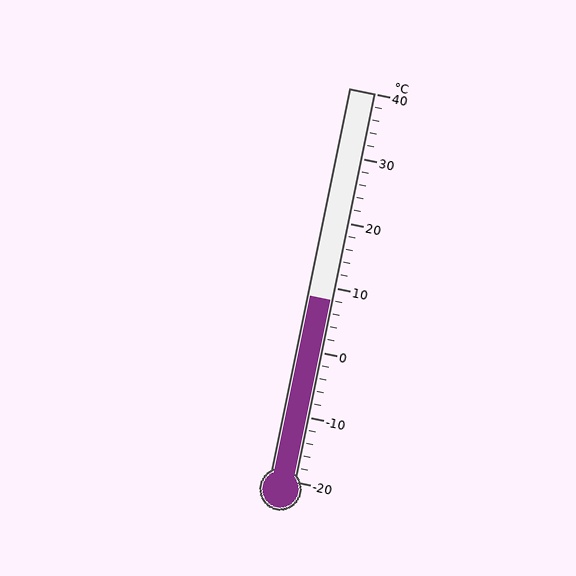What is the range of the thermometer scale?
The thermometer scale ranges from -20°C to 40°C.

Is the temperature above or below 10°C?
The temperature is below 10°C.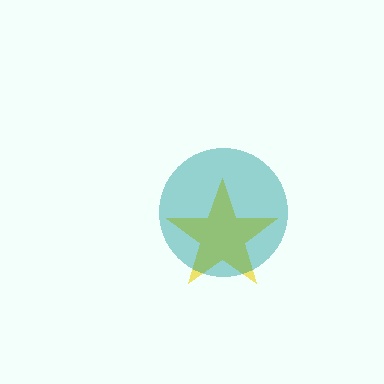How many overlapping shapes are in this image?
There are 2 overlapping shapes in the image.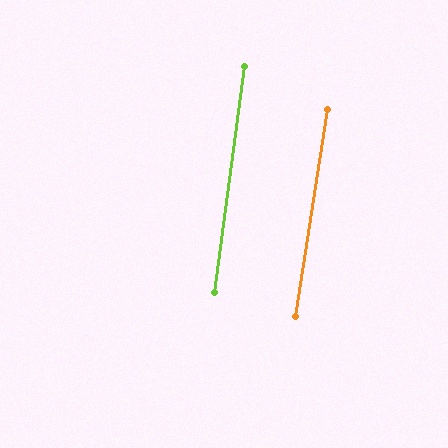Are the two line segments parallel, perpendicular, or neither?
Parallel — their directions differ by only 1.4°.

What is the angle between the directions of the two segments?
Approximately 1 degree.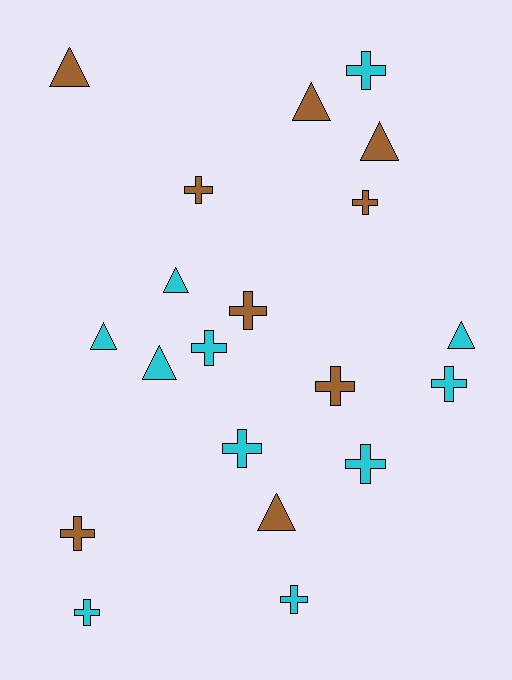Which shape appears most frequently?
Cross, with 12 objects.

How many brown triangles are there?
There are 4 brown triangles.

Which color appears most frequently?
Cyan, with 11 objects.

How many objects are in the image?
There are 20 objects.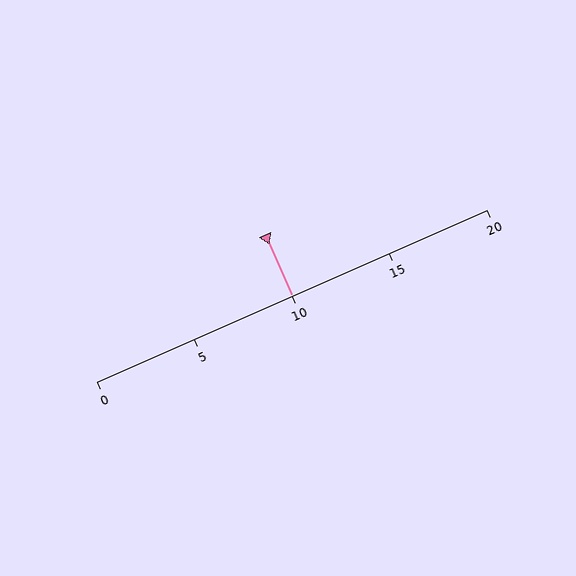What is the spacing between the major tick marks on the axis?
The major ticks are spaced 5 apart.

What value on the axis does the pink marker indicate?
The marker indicates approximately 10.